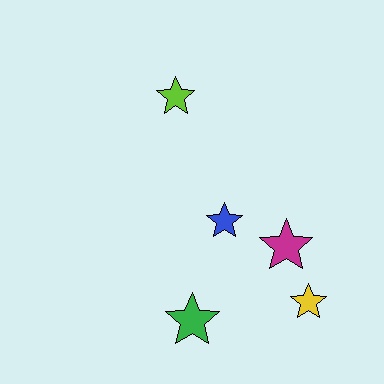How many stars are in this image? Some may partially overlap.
There are 5 stars.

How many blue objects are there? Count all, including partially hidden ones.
There is 1 blue object.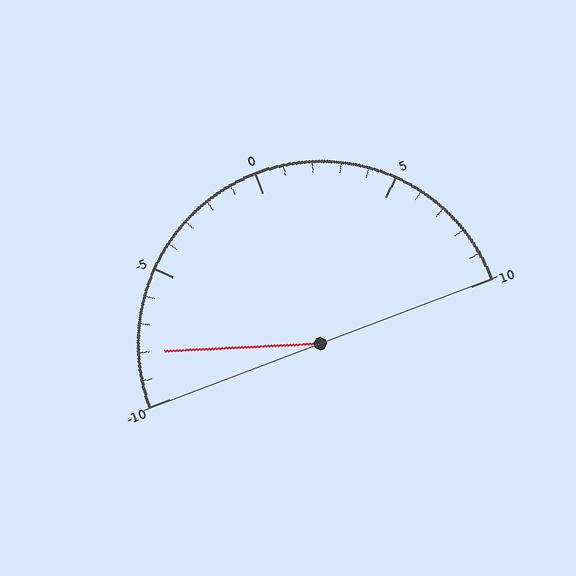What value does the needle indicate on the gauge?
The needle indicates approximately -8.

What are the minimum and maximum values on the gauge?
The gauge ranges from -10 to 10.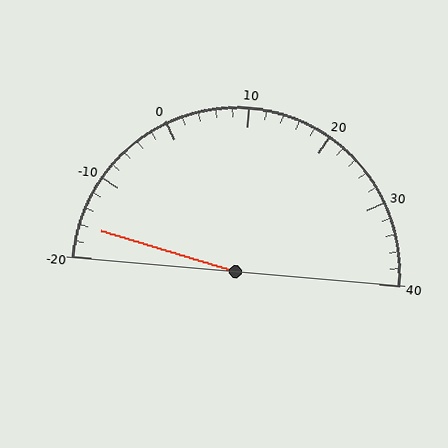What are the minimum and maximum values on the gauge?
The gauge ranges from -20 to 40.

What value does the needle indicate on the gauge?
The needle indicates approximately -16.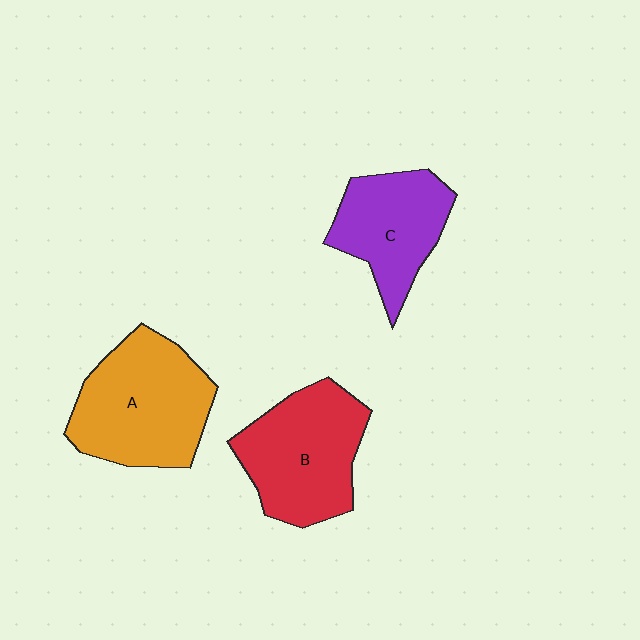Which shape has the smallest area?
Shape C (purple).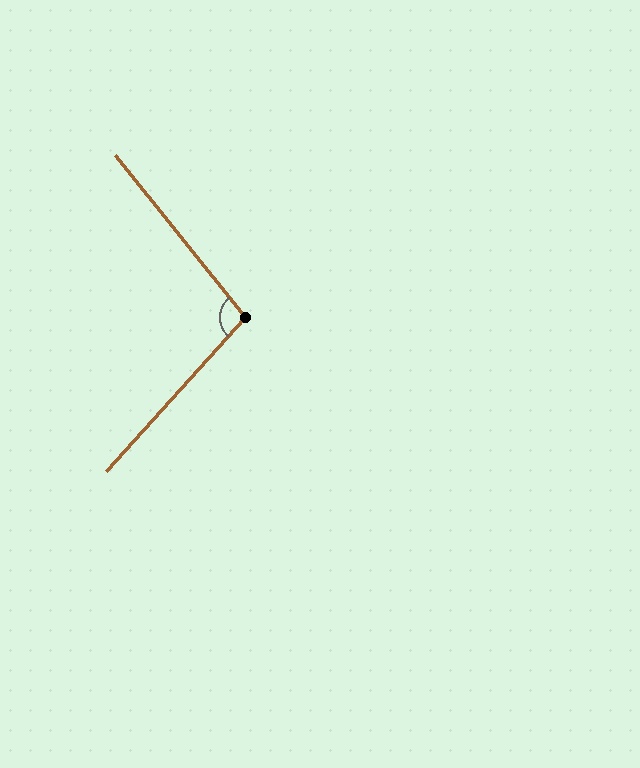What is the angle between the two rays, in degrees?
Approximately 99 degrees.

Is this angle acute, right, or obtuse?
It is obtuse.